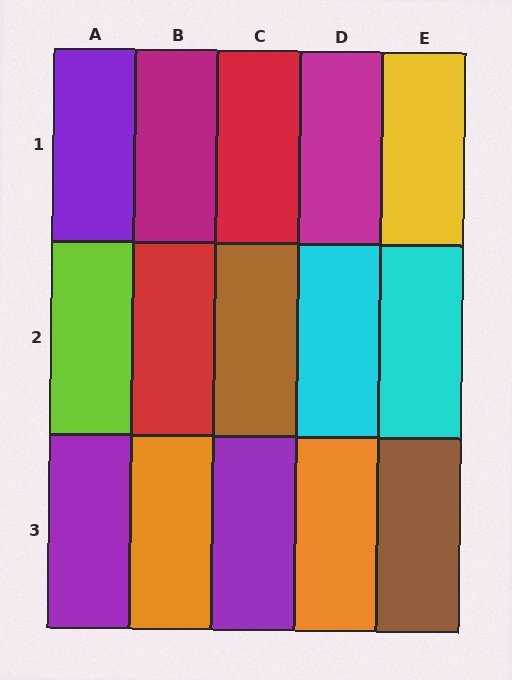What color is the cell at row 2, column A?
Lime.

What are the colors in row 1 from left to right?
Purple, magenta, red, magenta, yellow.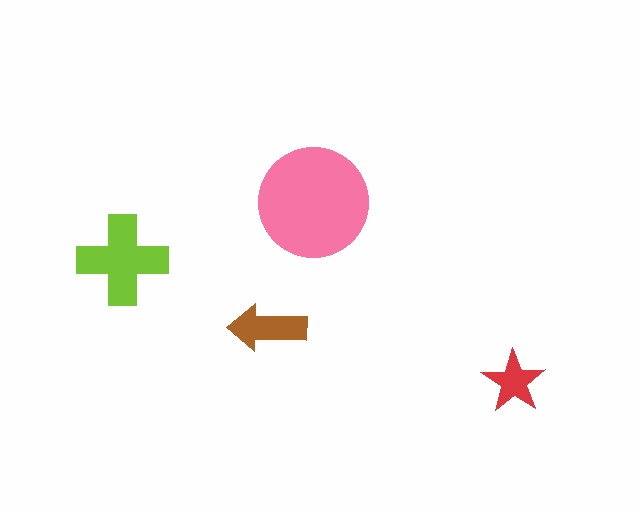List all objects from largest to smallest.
The pink circle, the lime cross, the brown arrow, the red star.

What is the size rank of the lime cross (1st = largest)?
2nd.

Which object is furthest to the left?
The lime cross is leftmost.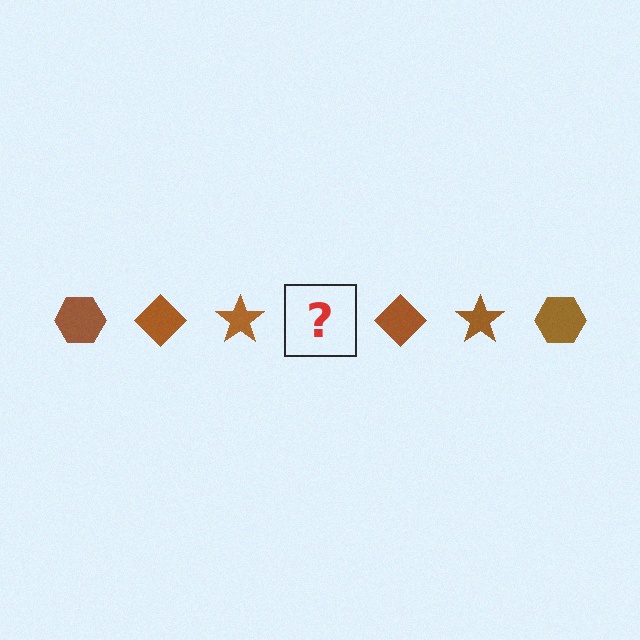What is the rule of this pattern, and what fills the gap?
The rule is that the pattern cycles through hexagon, diamond, star shapes in brown. The gap should be filled with a brown hexagon.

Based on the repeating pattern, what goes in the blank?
The blank should be a brown hexagon.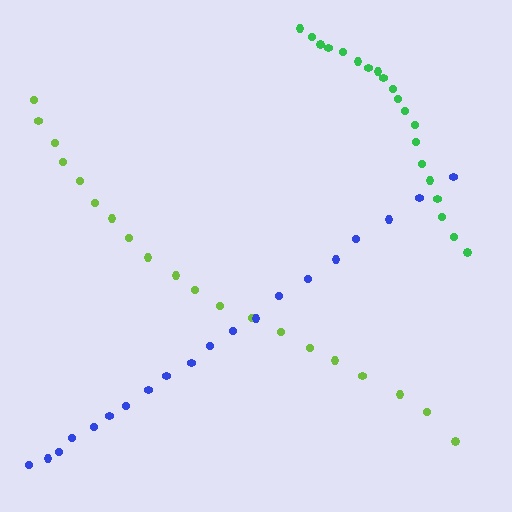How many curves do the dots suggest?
There are 3 distinct paths.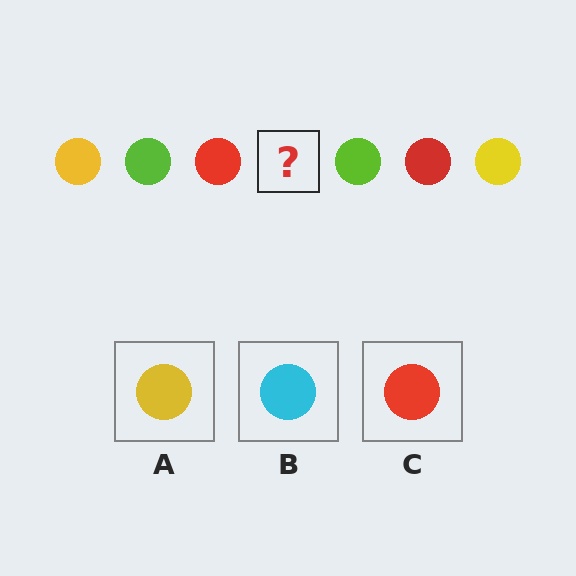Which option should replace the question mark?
Option A.